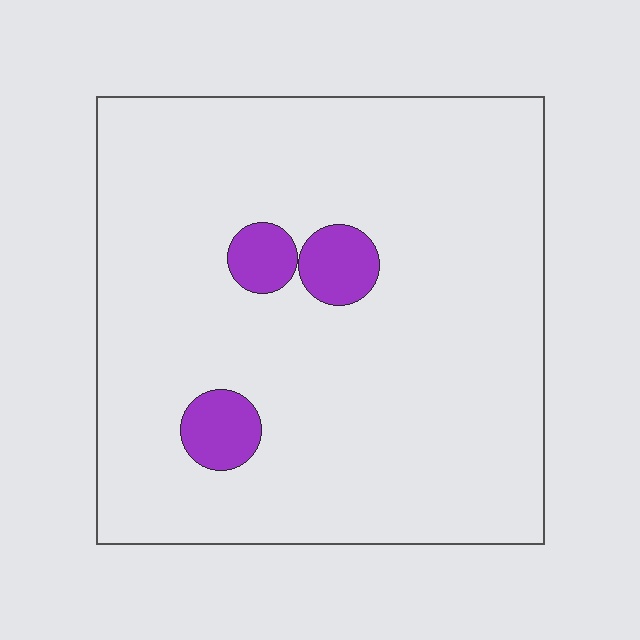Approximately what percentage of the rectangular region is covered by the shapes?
Approximately 5%.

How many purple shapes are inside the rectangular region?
3.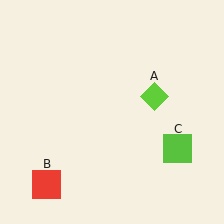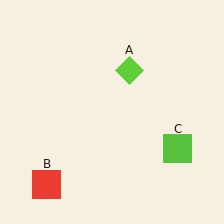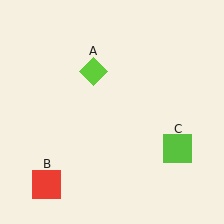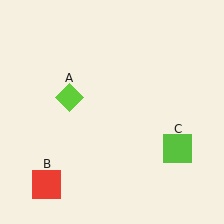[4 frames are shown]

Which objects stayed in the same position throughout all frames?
Red square (object B) and lime square (object C) remained stationary.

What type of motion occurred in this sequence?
The lime diamond (object A) rotated counterclockwise around the center of the scene.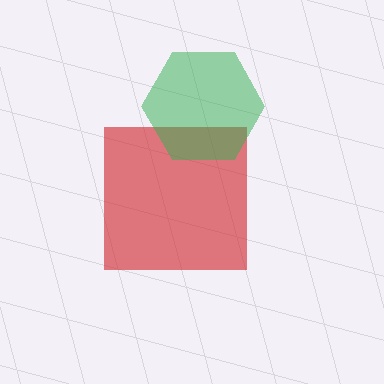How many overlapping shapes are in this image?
There are 2 overlapping shapes in the image.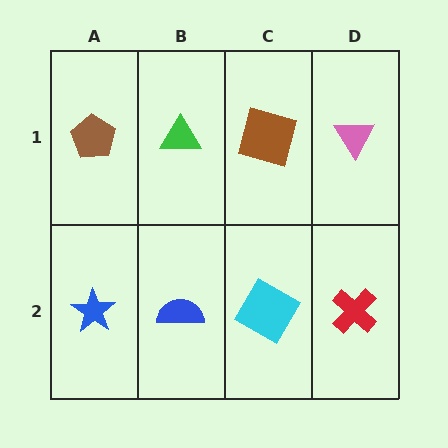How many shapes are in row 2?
4 shapes.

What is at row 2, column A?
A blue star.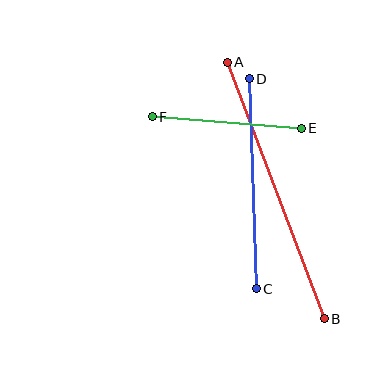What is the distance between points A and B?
The distance is approximately 275 pixels.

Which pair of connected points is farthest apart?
Points A and B are farthest apart.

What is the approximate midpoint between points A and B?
The midpoint is at approximately (276, 191) pixels.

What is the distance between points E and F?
The distance is approximately 150 pixels.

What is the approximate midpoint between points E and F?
The midpoint is at approximately (227, 122) pixels.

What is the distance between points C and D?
The distance is approximately 210 pixels.